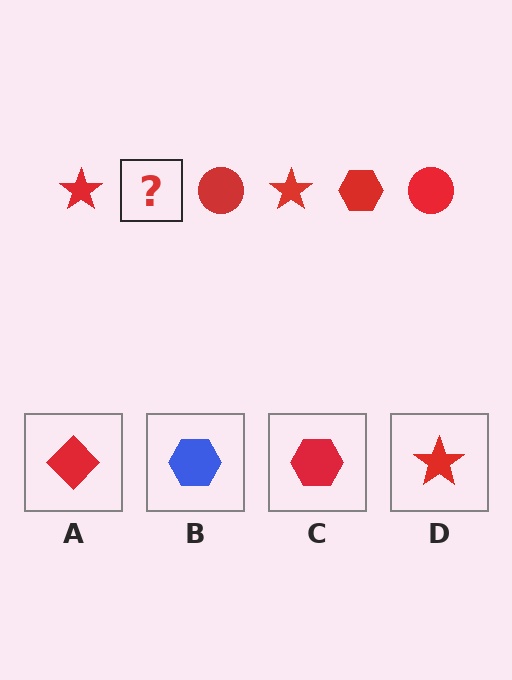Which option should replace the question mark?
Option C.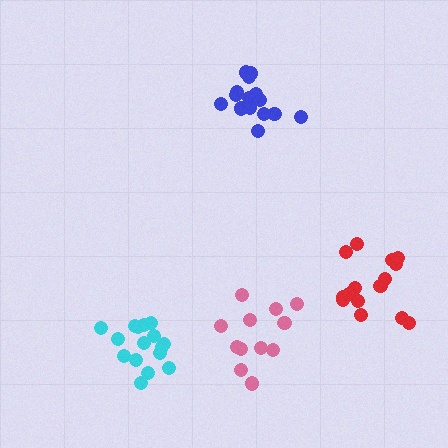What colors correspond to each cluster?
The clusters are colored: cyan, pink, red, blue.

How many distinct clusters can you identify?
There are 4 distinct clusters.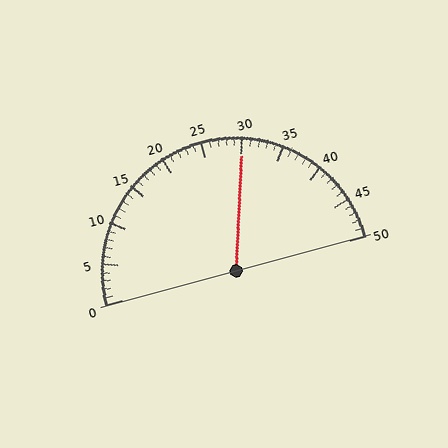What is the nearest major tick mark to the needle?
The nearest major tick mark is 30.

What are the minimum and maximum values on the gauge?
The gauge ranges from 0 to 50.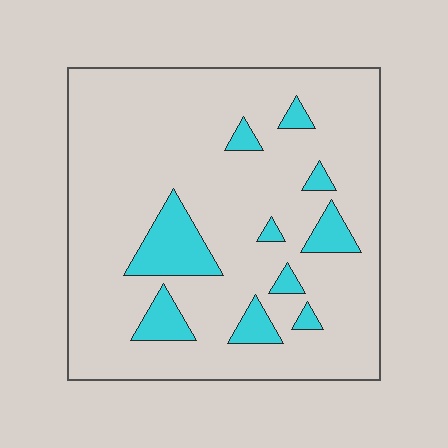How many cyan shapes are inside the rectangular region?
10.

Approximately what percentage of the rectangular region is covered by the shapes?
Approximately 15%.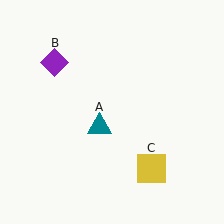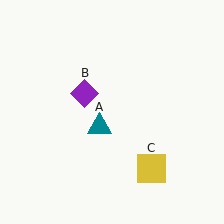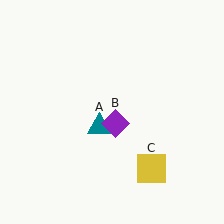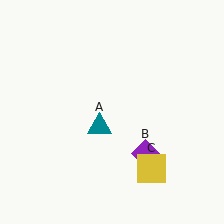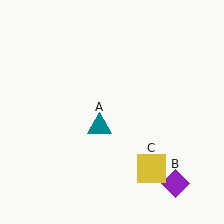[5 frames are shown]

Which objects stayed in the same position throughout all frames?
Teal triangle (object A) and yellow square (object C) remained stationary.